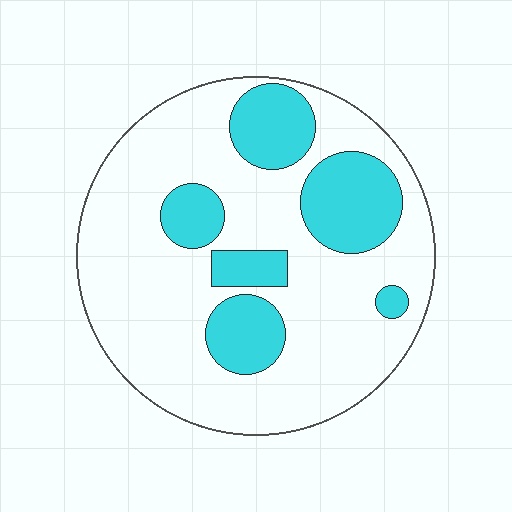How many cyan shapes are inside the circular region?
6.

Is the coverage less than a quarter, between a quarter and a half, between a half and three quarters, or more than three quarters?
Between a quarter and a half.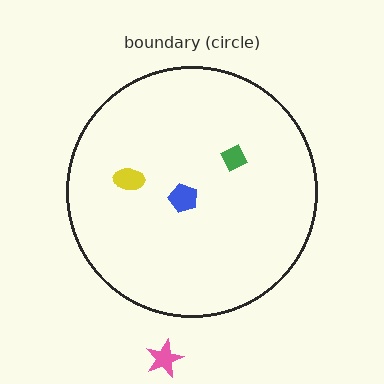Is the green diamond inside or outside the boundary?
Inside.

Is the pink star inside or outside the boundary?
Outside.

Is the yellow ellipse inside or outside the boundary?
Inside.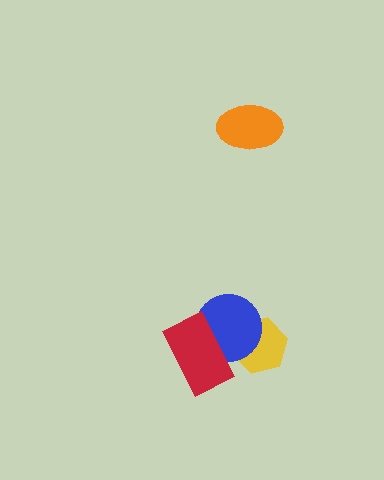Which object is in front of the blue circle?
The red rectangle is in front of the blue circle.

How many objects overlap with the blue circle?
2 objects overlap with the blue circle.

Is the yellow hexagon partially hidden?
Yes, it is partially covered by another shape.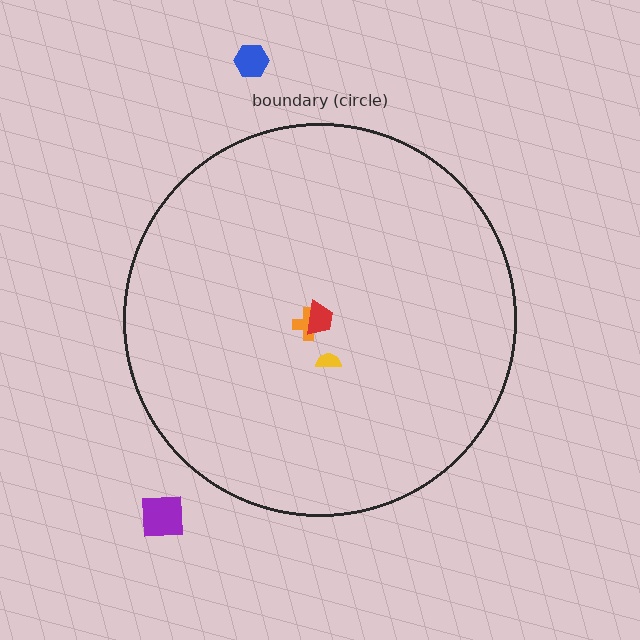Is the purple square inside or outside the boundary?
Outside.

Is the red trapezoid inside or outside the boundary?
Inside.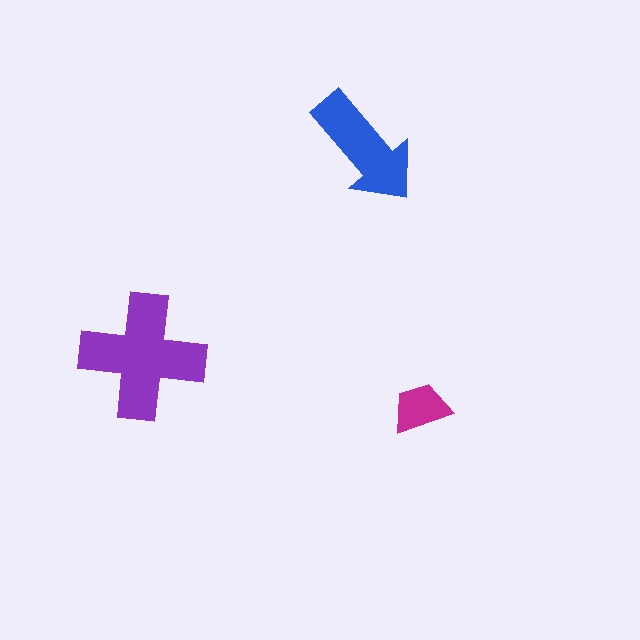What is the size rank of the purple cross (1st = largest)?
1st.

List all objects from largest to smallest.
The purple cross, the blue arrow, the magenta trapezoid.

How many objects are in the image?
There are 3 objects in the image.